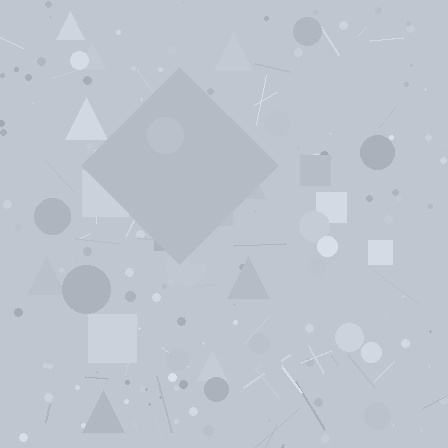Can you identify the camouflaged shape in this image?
The camouflaged shape is a diamond.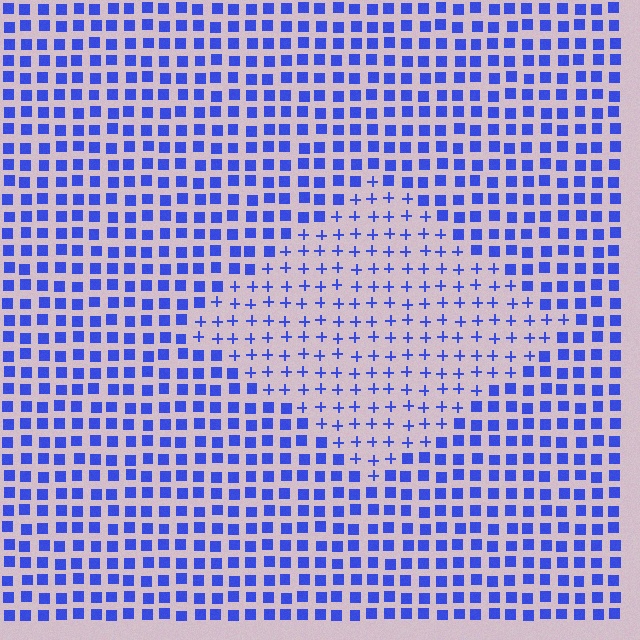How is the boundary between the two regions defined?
The boundary is defined by a change in element shape: plus signs inside vs. squares outside. All elements share the same color and spacing.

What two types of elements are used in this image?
The image uses plus signs inside the diamond region and squares outside it.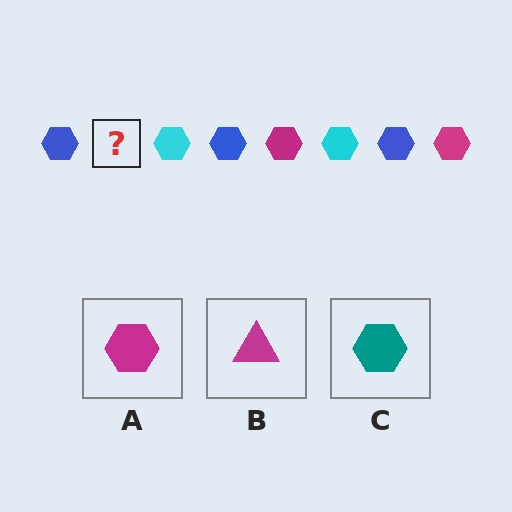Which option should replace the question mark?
Option A.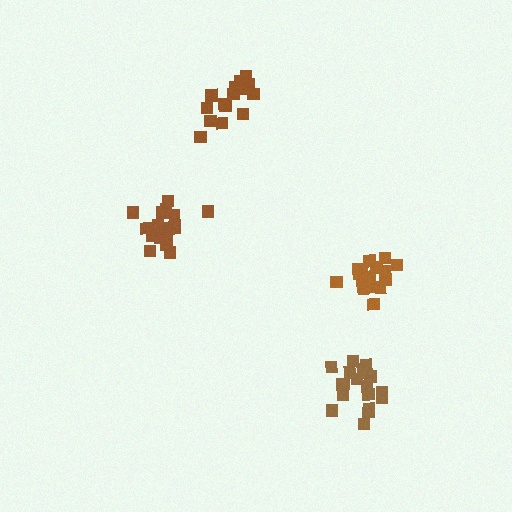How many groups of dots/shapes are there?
There are 4 groups.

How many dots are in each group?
Group 1: 18 dots, Group 2: 21 dots, Group 3: 15 dots, Group 4: 20 dots (74 total).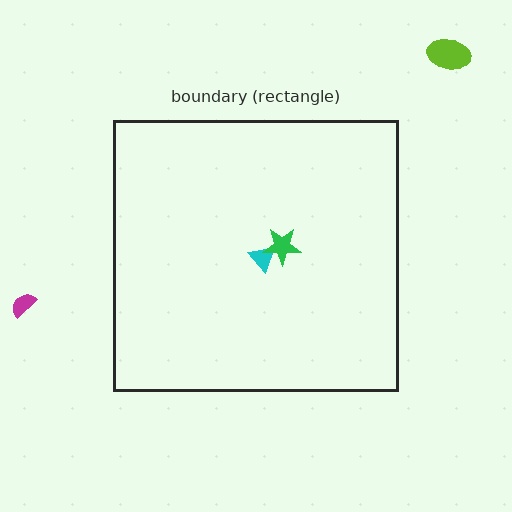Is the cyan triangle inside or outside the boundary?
Inside.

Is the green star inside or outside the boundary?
Inside.